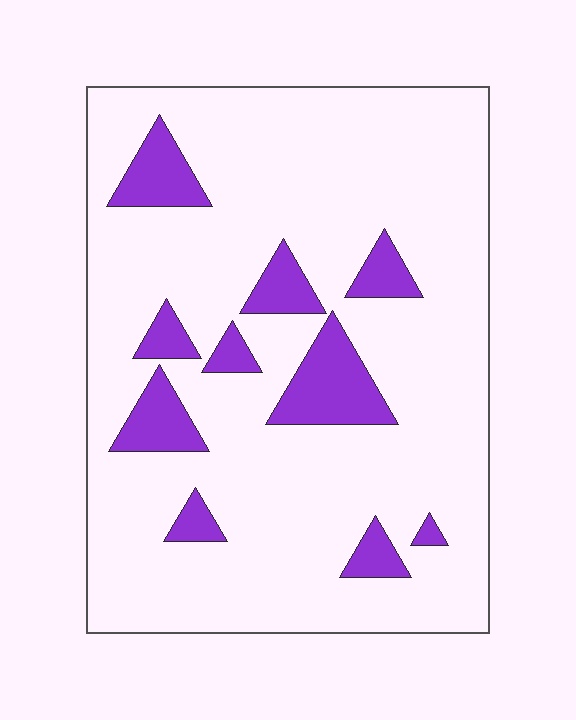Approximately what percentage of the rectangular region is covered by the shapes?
Approximately 15%.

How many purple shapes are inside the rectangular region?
10.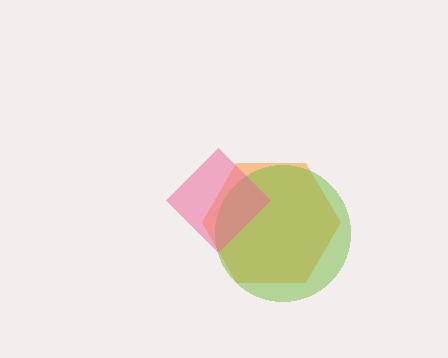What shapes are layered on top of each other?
The layered shapes are: an orange hexagon, a lime circle, a pink diamond.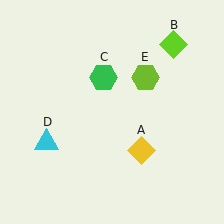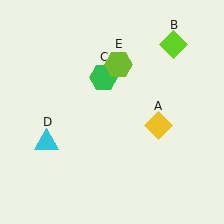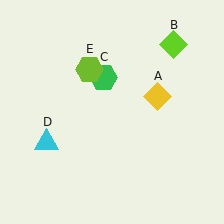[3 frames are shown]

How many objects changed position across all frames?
2 objects changed position: yellow diamond (object A), lime hexagon (object E).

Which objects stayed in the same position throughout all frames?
Lime diamond (object B) and green hexagon (object C) and cyan triangle (object D) remained stationary.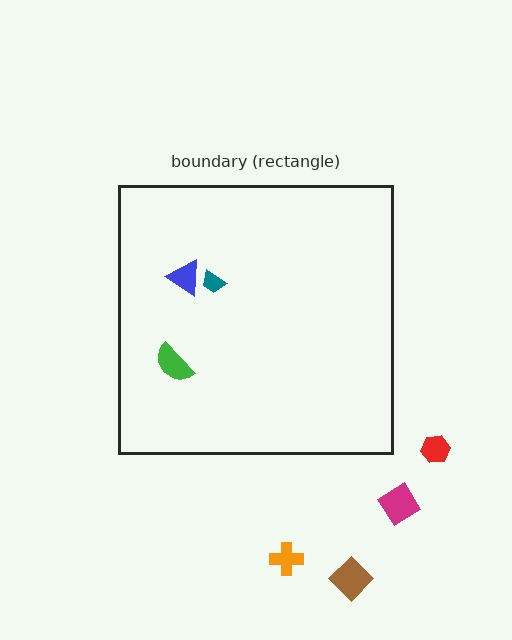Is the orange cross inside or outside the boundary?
Outside.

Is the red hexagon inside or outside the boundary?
Outside.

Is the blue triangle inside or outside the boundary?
Inside.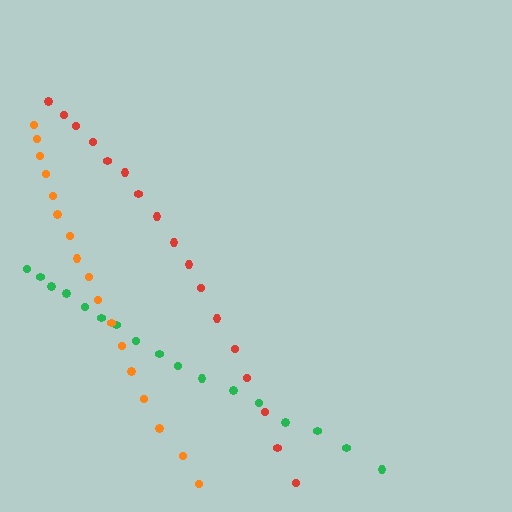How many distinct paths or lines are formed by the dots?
There are 3 distinct paths.